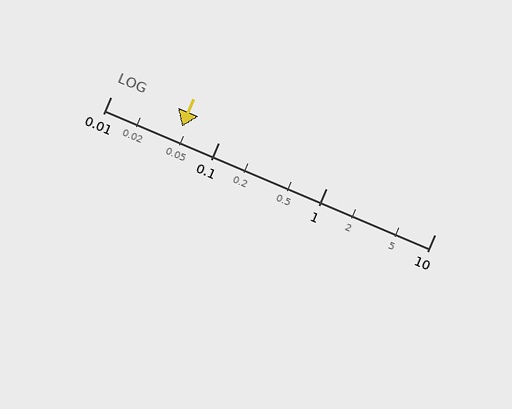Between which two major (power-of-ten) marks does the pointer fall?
The pointer is between 0.01 and 0.1.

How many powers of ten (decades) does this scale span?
The scale spans 3 decades, from 0.01 to 10.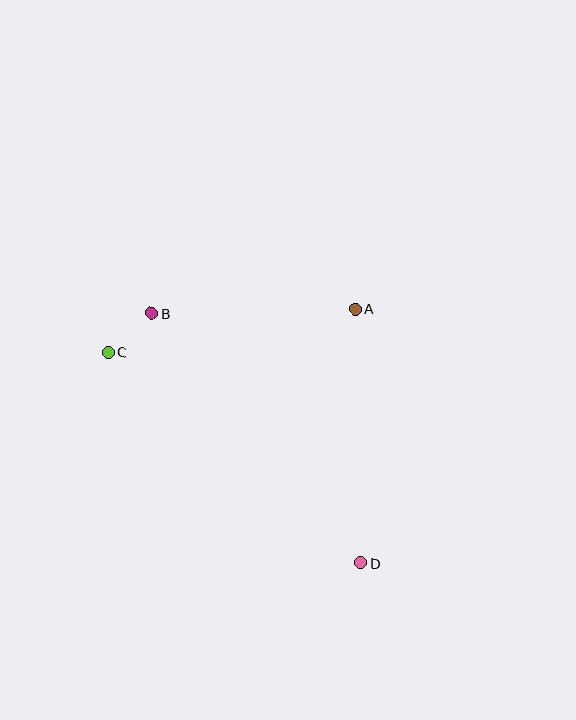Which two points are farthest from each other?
Points C and D are farthest from each other.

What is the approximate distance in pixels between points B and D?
The distance between B and D is approximately 325 pixels.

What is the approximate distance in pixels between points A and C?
The distance between A and C is approximately 251 pixels.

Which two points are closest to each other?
Points B and C are closest to each other.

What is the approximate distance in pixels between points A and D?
The distance between A and D is approximately 254 pixels.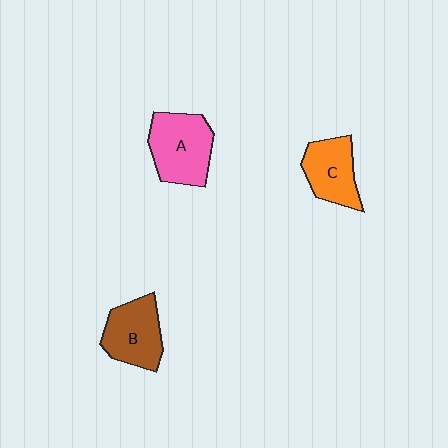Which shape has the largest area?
Shape A (pink).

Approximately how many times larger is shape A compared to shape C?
Approximately 1.3 times.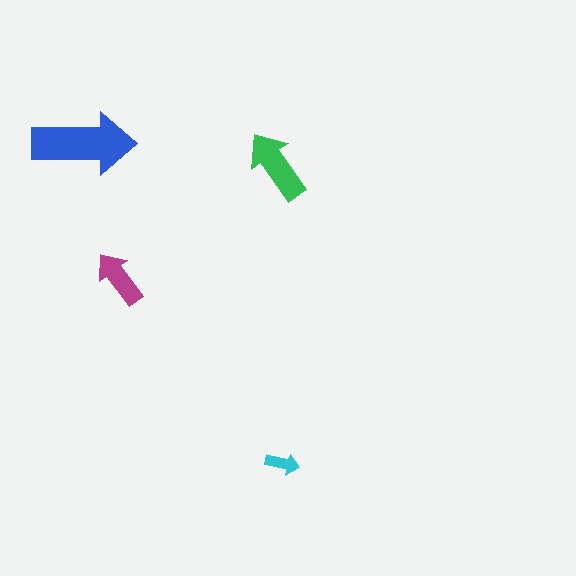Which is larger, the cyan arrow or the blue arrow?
The blue one.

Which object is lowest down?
The cyan arrow is bottommost.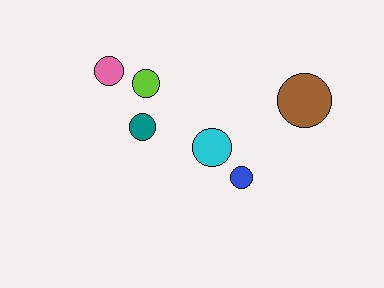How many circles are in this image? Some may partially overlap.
There are 6 circles.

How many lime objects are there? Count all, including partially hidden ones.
There is 1 lime object.